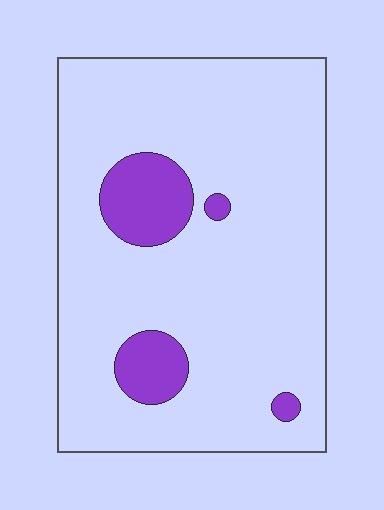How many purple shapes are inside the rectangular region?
4.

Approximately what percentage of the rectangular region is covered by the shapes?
Approximately 10%.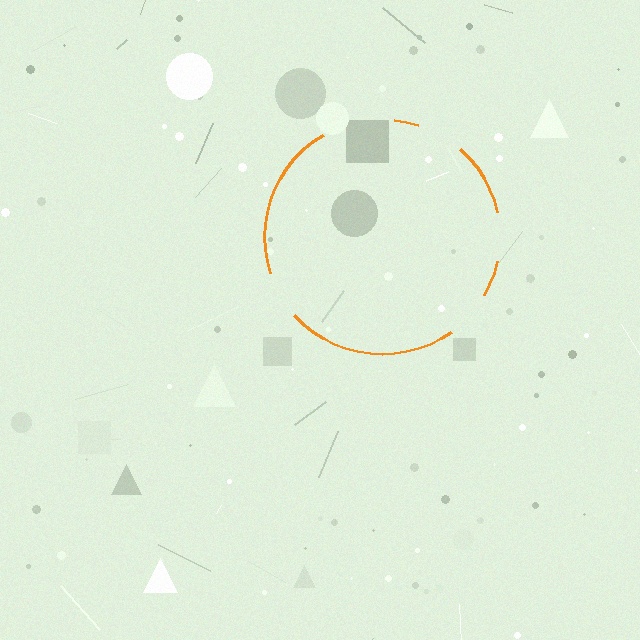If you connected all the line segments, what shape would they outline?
They would outline a circle.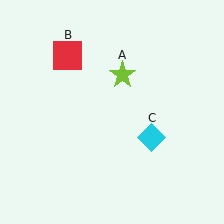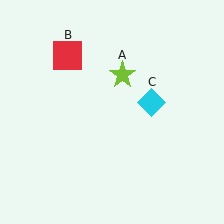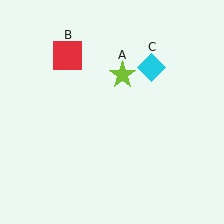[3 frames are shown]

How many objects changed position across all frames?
1 object changed position: cyan diamond (object C).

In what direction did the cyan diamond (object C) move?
The cyan diamond (object C) moved up.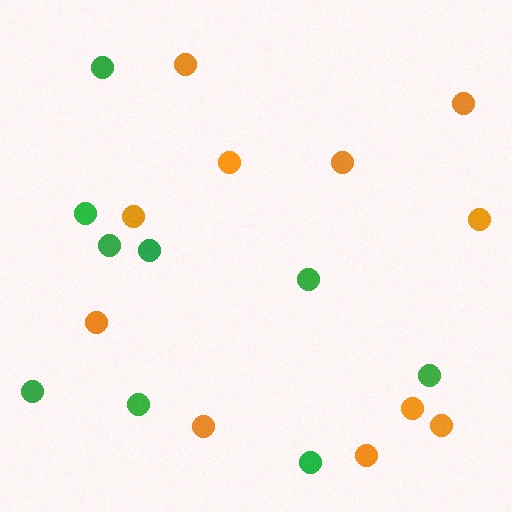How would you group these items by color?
There are 2 groups: one group of orange circles (11) and one group of green circles (9).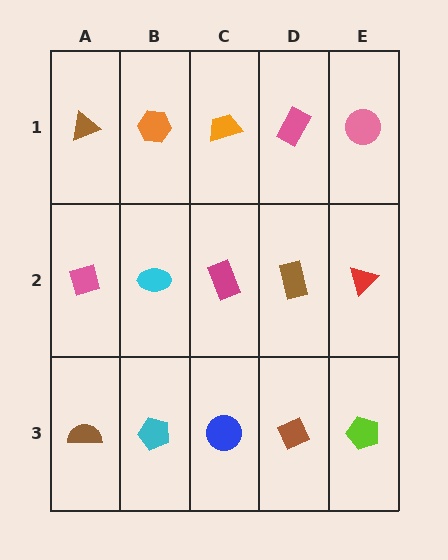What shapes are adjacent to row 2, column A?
A brown triangle (row 1, column A), a brown semicircle (row 3, column A), a cyan ellipse (row 2, column B).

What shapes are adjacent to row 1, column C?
A magenta rectangle (row 2, column C), an orange hexagon (row 1, column B), a pink rectangle (row 1, column D).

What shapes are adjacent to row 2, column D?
A pink rectangle (row 1, column D), a brown diamond (row 3, column D), a magenta rectangle (row 2, column C), a red triangle (row 2, column E).